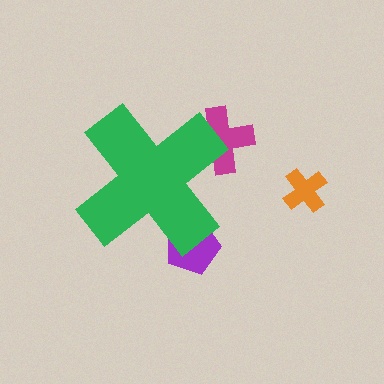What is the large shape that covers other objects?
A green cross.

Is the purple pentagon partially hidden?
Yes, the purple pentagon is partially hidden behind the green cross.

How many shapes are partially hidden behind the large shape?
2 shapes are partially hidden.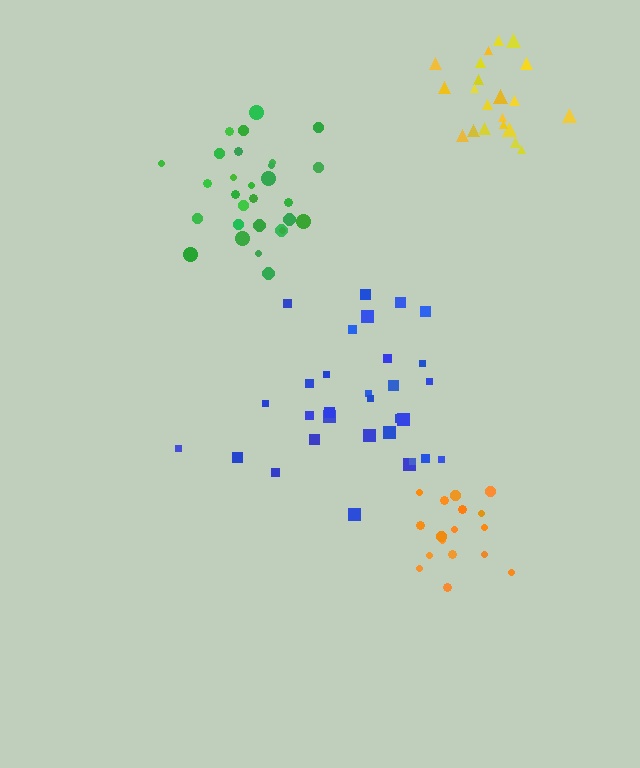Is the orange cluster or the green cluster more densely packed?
Orange.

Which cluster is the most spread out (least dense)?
Blue.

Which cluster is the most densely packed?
Orange.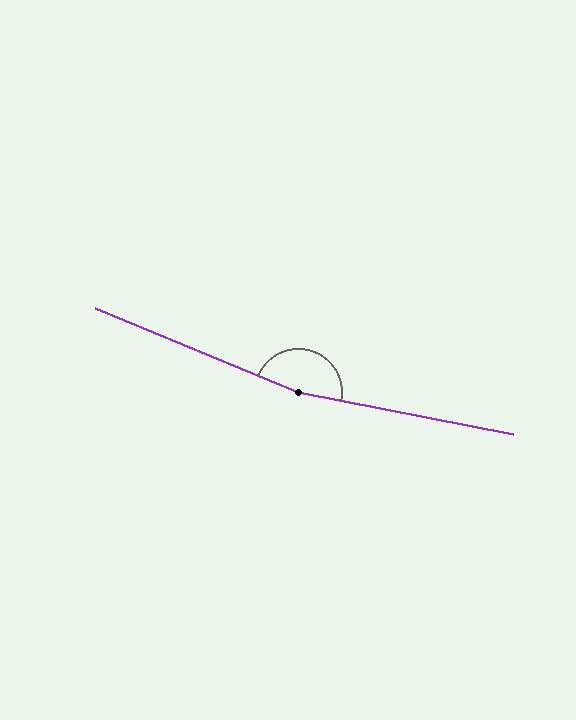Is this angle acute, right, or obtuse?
It is obtuse.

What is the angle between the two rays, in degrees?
Approximately 168 degrees.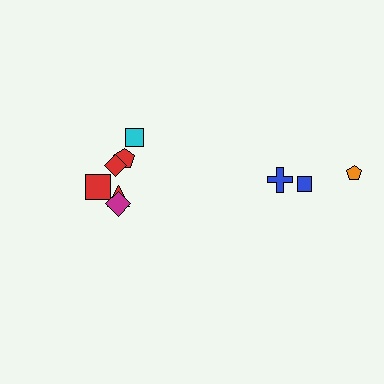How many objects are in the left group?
There are 6 objects.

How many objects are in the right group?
There are 3 objects.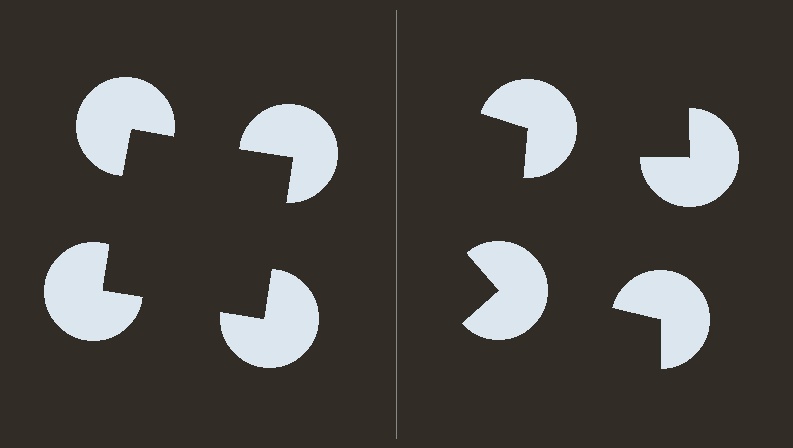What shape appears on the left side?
An illusory square.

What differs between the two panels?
The pac-man discs are positioned identically on both sides; only the wedge orientations differ. On the left they align to a square; on the right they are misaligned.